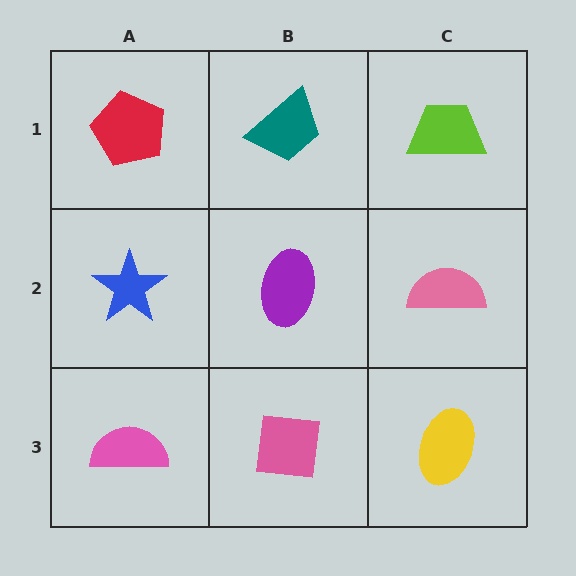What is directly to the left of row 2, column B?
A blue star.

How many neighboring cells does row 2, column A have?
3.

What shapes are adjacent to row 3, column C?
A pink semicircle (row 2, column C), a pink square (row 3, column B).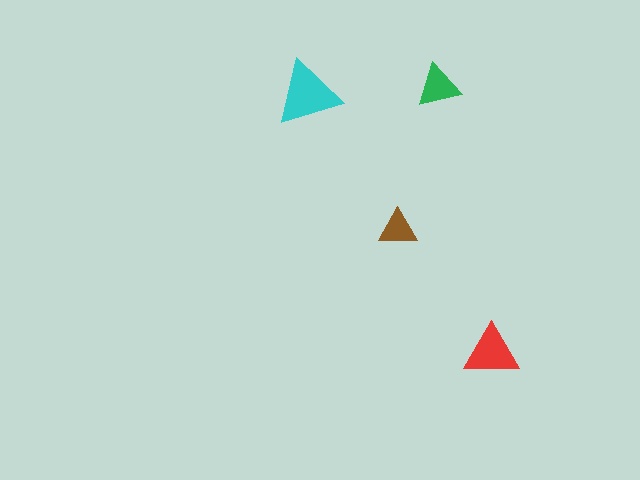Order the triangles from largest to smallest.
the cyan one, the red one, the green one, the brown one.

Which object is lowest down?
The red triangle is bottommost.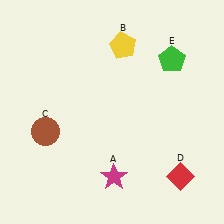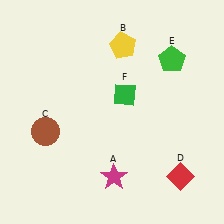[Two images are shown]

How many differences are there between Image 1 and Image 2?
There is 1 difference between the two images.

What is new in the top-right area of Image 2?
A green diamond (F) was added in the top-right area of Image 2.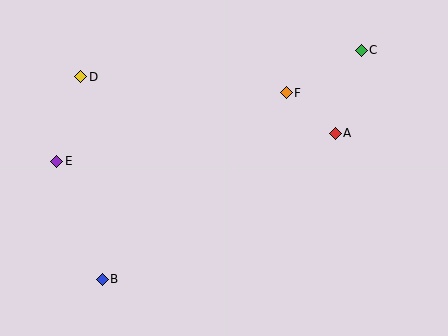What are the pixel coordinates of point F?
Point F is at (286, 93).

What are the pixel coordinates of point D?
Point D is at (81, 77).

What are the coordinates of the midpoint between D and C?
The midpoint between D and C is at (221, 63).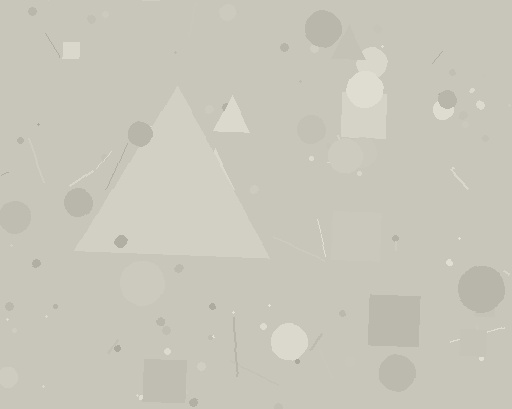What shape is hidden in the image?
A triangle is hidden in the image.